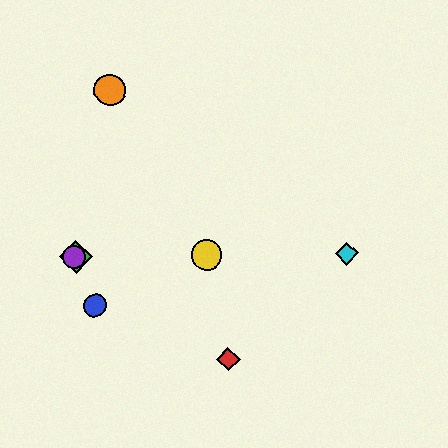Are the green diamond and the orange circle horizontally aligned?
No, the green diamond is at y≈257 and the orange circle is at y≈90.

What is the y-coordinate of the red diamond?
The red diamond is at y≈359.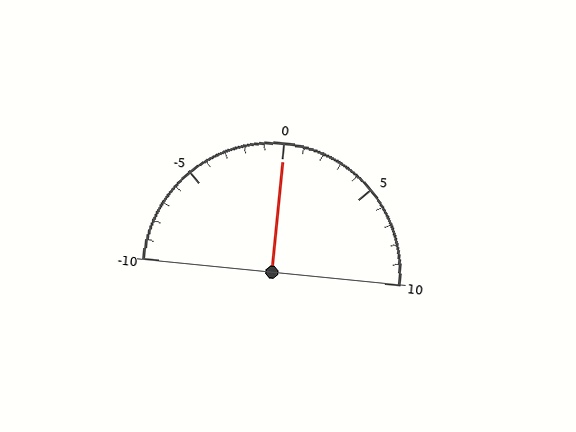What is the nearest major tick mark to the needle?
The nearest major tick mark is 0.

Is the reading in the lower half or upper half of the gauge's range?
The reading is in the upper half of the range (-10 to 10).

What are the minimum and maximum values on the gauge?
The gauge ranges from -10 to 10.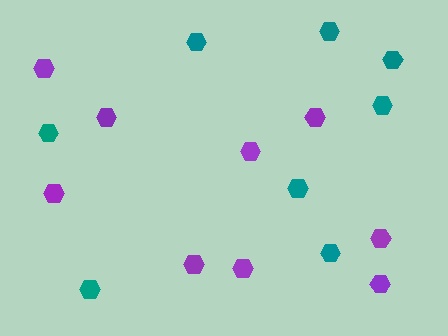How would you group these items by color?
There are 2 groups: one group of purple hexagons (9) and one group of teal hexagons (8).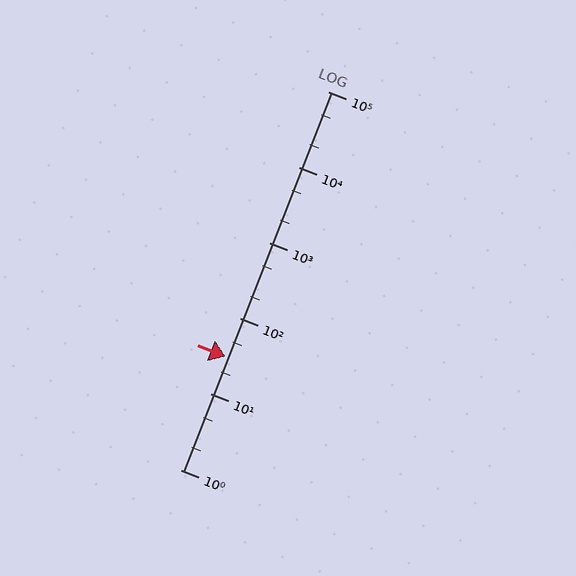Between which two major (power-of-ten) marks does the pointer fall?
The pointer is between 10 and 100.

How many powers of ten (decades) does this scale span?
The scale spans 5 decades, from 1 to 100000.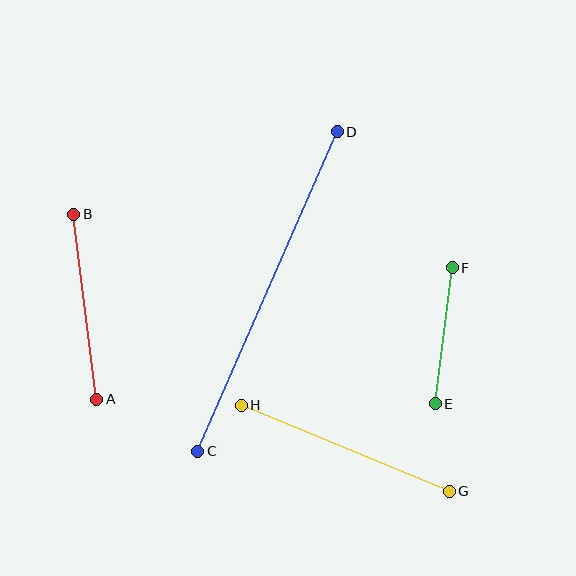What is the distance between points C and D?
The distance is approximately 348 pixels.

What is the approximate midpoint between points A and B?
The midpoint is at approximately (85, 307) pixels.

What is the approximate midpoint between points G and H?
The midpoint is at approximately (345, 448) pixels.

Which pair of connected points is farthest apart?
Points C and D are farthest apart.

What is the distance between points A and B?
The distance is approximately 186 pixels.